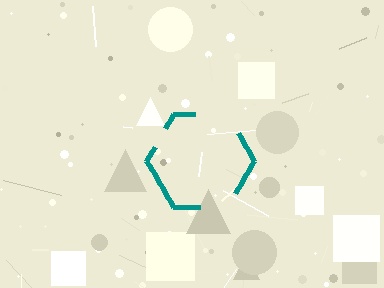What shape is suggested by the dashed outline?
The dashed outline suggests a hexagon.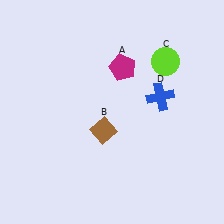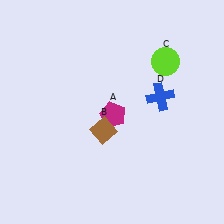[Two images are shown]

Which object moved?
The magenta pentagon (A) moved down.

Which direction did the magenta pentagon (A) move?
The magenta pentagon (A) moved down.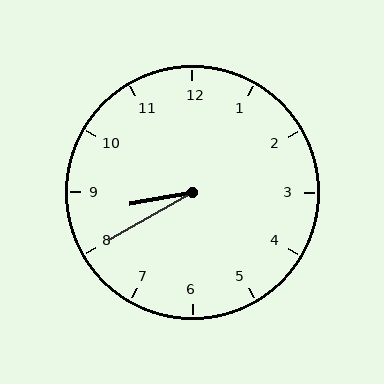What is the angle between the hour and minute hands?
Approximately 20 degrees.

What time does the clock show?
8:40.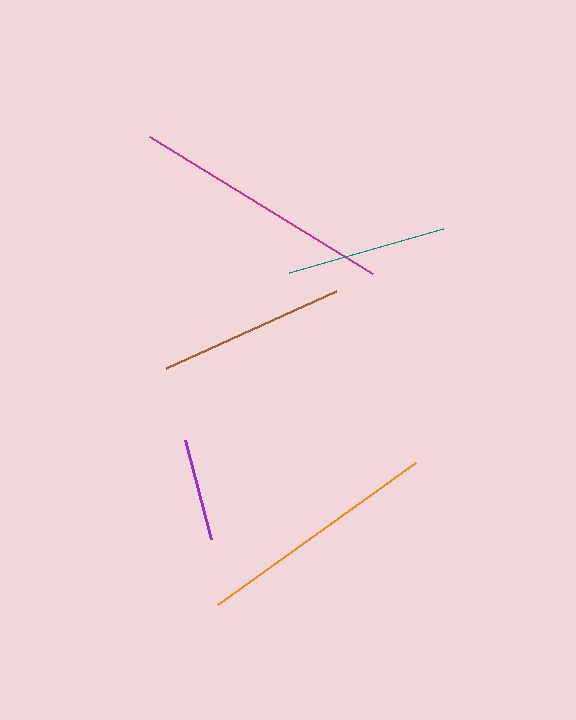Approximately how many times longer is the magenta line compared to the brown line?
The magenta line is approximately 1.4 times the length of the brown line.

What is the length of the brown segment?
The brown segment is approximately 186 pixels long.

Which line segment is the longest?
The magenta line is the longest at approximately 262 pixels.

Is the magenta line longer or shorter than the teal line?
The magenta line is longer than the teal line.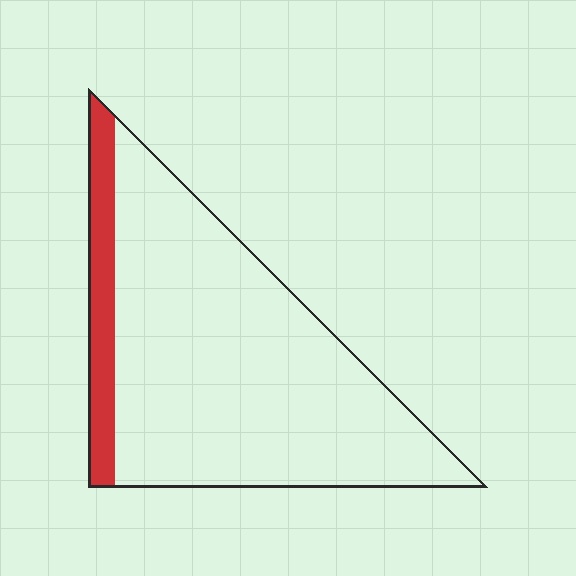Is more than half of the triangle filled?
No.